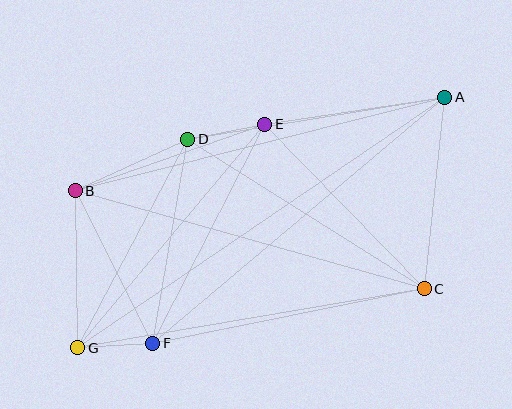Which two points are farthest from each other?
Points A and G are farthest from each other.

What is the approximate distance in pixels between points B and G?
The distance between B and G is approximately 157 pixels.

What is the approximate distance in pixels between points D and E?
The distance between D and E is approximately 78 pixels.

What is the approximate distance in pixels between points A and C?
The distance between A and C is approximately 193 pixels.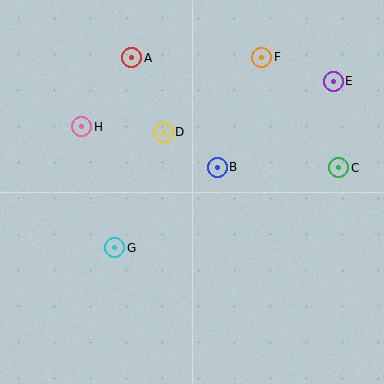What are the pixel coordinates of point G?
Point G is at (115, 248).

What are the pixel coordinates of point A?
Point A is at (132, 58).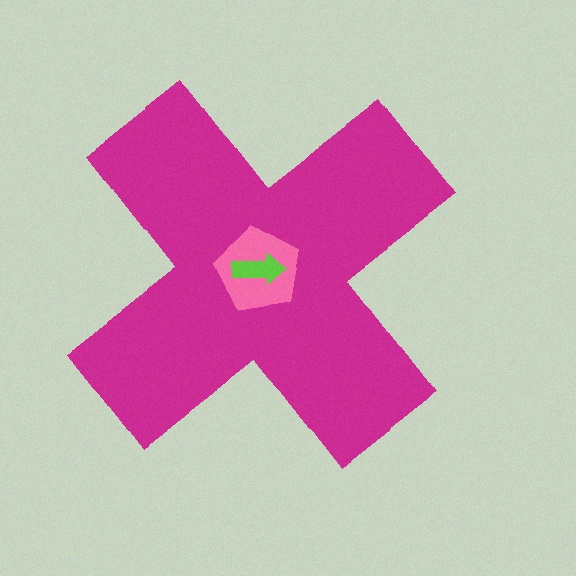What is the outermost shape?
The magenta cross.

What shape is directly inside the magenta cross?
The pink pentagon.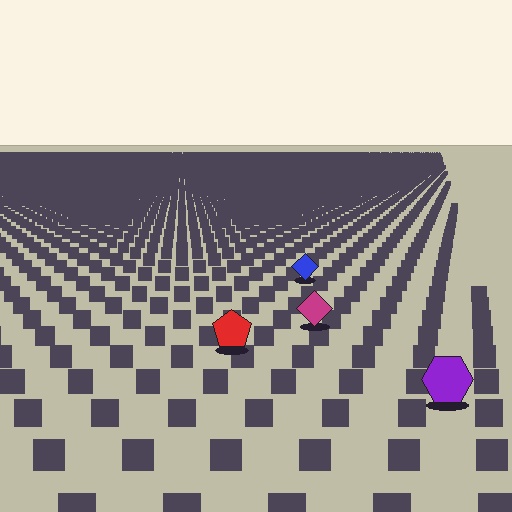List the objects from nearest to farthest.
From nearest to farthest: the purple hexagon, the red pentagon, the magenta diamond, the blue diamond.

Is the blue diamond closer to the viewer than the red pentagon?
No. The red pentagon is closer — you can tell from the texture gradient: the ground texture is coarser near it.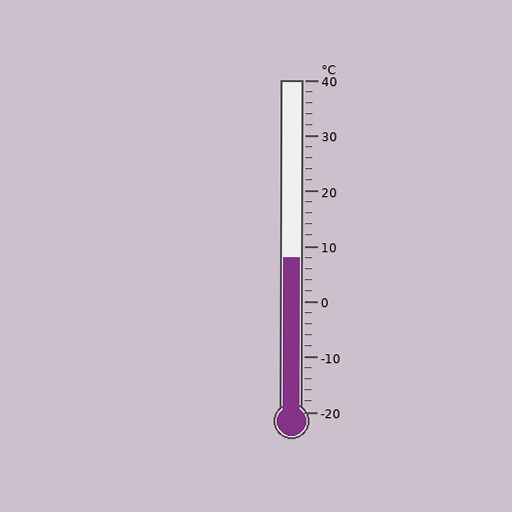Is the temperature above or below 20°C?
The temperature is below 20°C.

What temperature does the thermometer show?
The thermometer shows approximately 8°C.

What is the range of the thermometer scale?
The thermometer scale ranges from -20°C to 40°C.